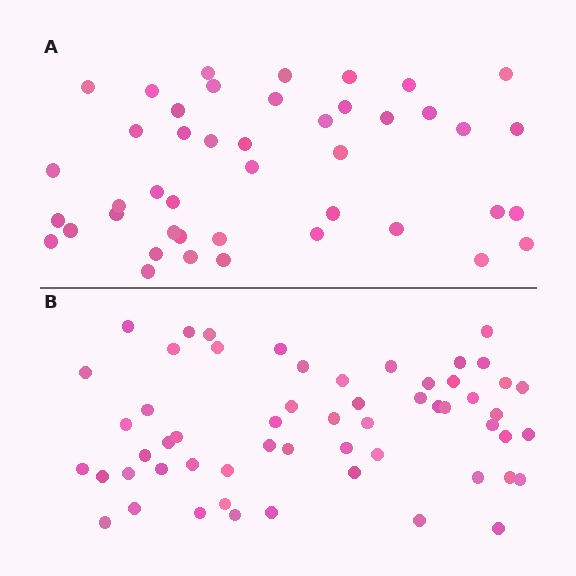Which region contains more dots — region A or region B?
Region B (the bottom region) has more dots.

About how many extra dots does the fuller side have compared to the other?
Region B has approximately 15 more dots than region A.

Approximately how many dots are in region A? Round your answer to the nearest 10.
About 40 dots. (The exact count is 44, which rounds to 40.)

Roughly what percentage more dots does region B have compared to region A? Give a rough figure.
About 30% more.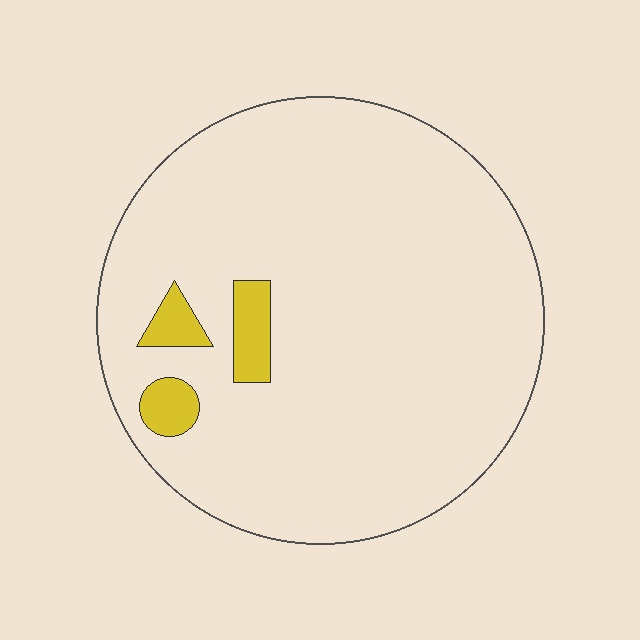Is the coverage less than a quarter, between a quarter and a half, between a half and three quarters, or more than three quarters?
Less than a quarter.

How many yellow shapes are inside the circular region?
3.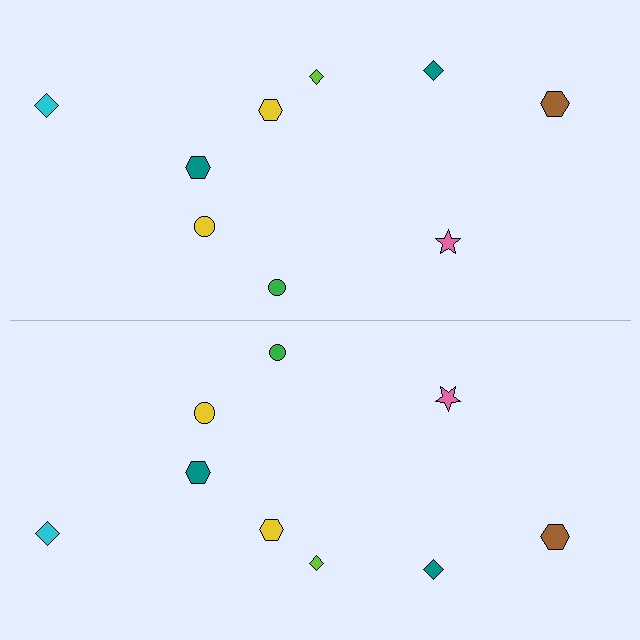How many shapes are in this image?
There are 18 shapes in this image.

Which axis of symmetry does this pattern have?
The pattern has a horizontal axis of symmetry running through the center of the image.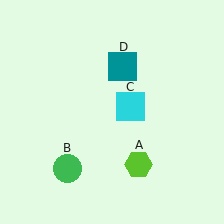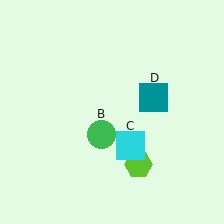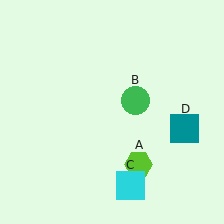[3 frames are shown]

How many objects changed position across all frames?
3 objects changed position: green circle (object B), cyan square (object C), teal square (object D).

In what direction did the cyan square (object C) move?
The cyan square (object C) moved down.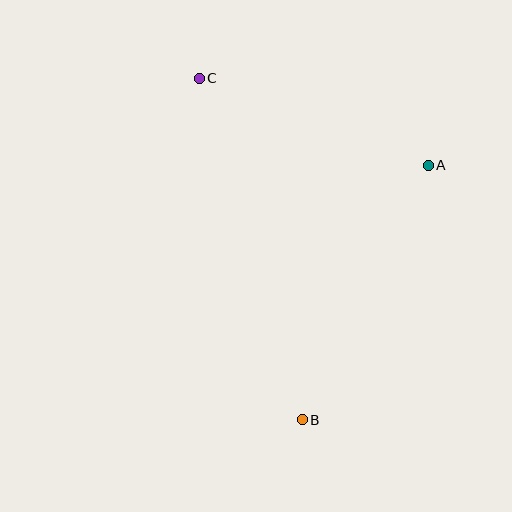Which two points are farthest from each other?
Points B and C are farthest from each other.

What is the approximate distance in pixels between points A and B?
The distance between A and B is approximately 284 pixels.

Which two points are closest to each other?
Points A and C are closest to each other.